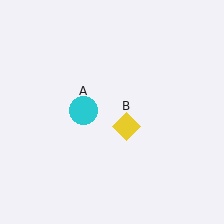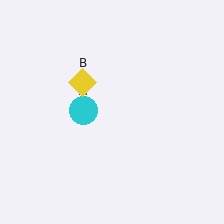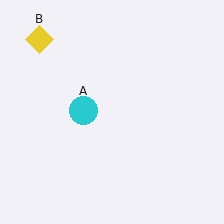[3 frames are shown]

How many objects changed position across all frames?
1 object changed position: yellow diamond (object B).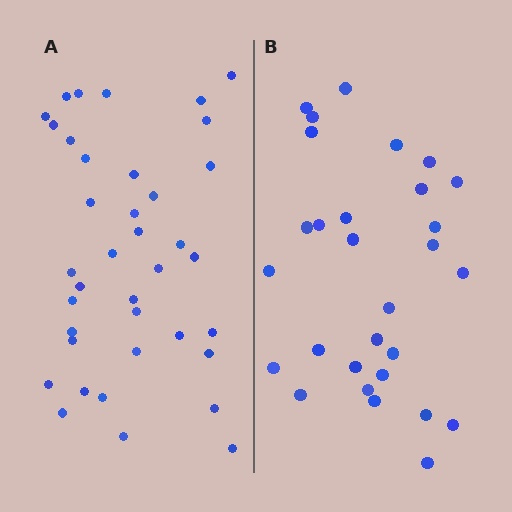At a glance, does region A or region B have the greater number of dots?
Region A (the left region) has more dots.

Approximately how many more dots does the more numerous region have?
Region A has roughly 8 or so more dots than region B.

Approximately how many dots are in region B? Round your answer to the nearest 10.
About 30 dots. (The exact count is 29, which rounds to 30.)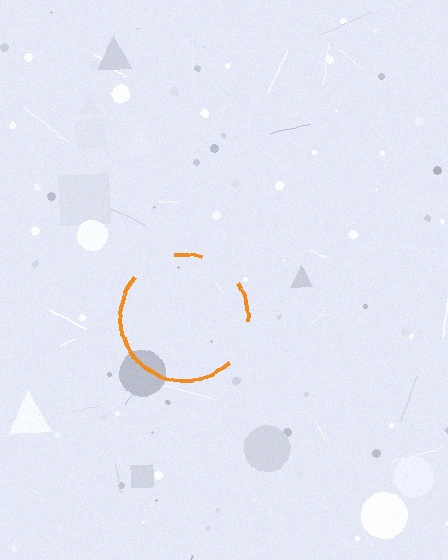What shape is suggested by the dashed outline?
The dashed outline suggests a circle.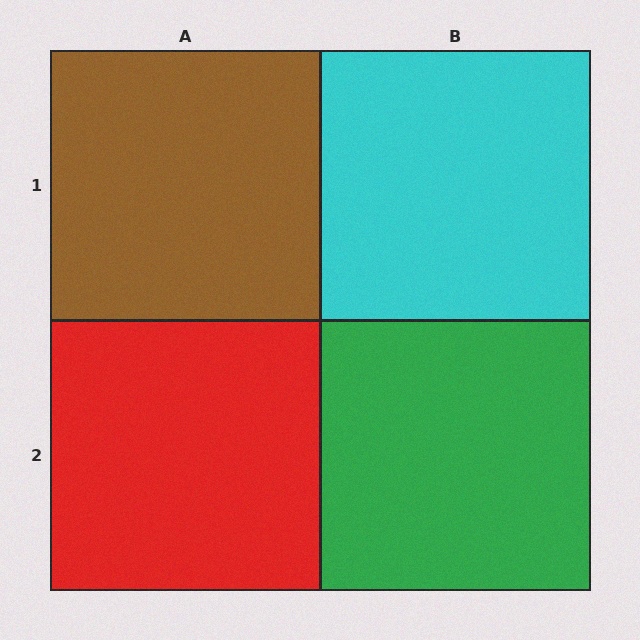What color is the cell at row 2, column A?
Red.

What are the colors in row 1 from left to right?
Brown, cyan.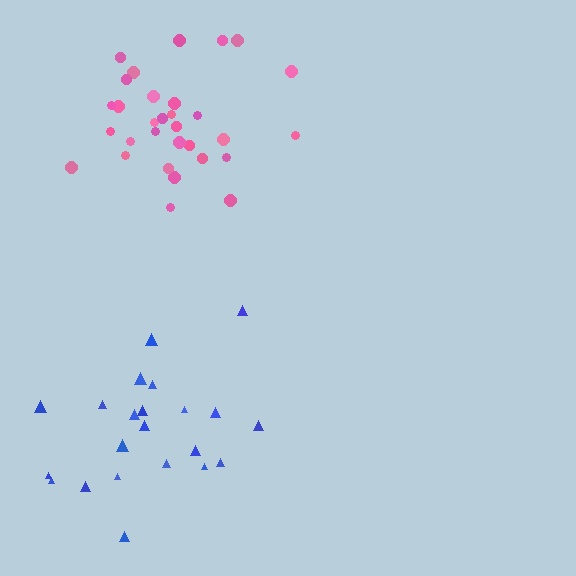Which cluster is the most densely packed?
Pink.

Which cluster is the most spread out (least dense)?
Blue.